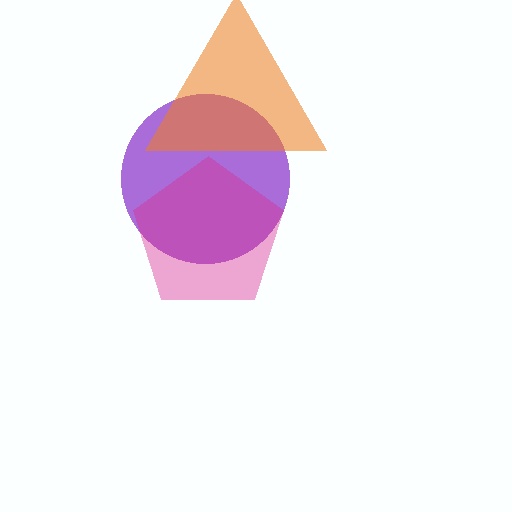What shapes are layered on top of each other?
The layered shapes are: a purple circle, a magenta pentagon, an orange triangle.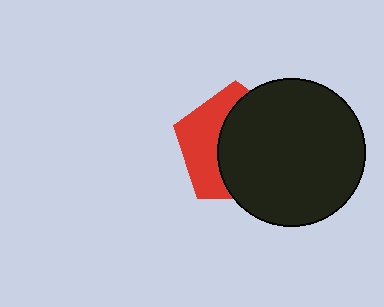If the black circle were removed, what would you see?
You would see the complete red pentagon.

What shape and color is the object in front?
The object in front is a black circle.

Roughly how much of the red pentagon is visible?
A small part of it is visible (roughly 40%).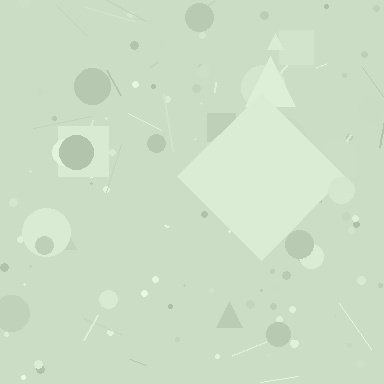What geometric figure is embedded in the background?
A diamond is embedded in the background.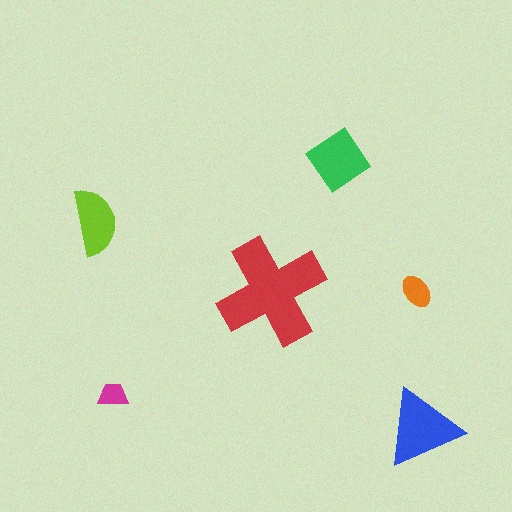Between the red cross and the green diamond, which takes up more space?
The red cross.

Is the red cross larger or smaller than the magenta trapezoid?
Larger.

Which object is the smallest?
The magenta trapezoid.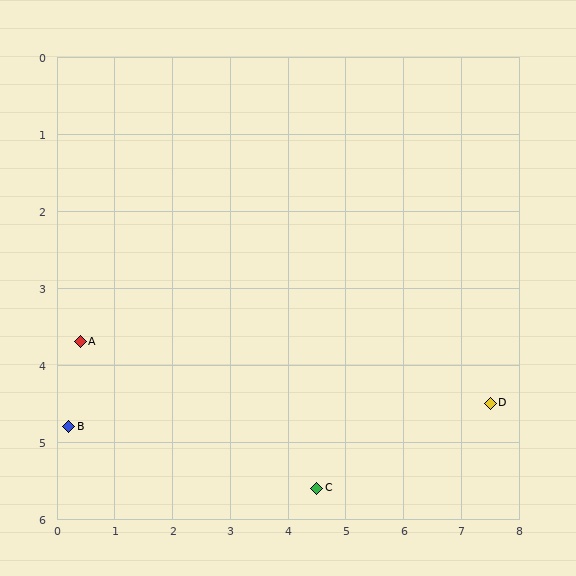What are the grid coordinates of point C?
Point C is at approximately (4.5, 5.6).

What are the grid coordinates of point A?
Point A is at approximately (0.4, 3.7).